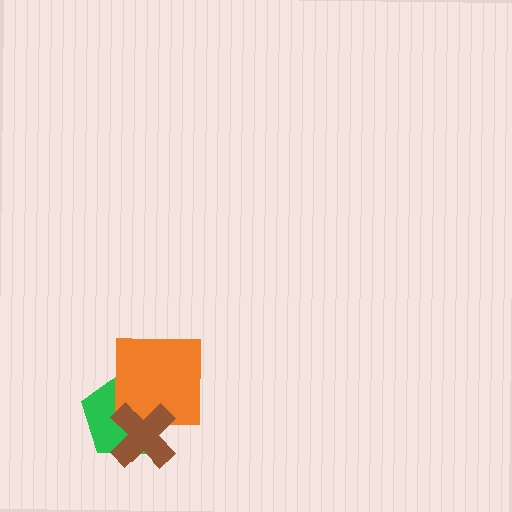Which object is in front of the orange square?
The brown cross is in front of the orange square.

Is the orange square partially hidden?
Yes, it is partially covered by another shape.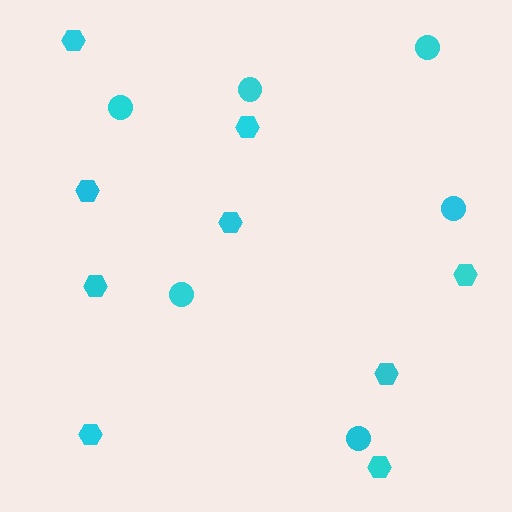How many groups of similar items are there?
There are 2 groups: one group of circles (6) and one group of hexagons (9).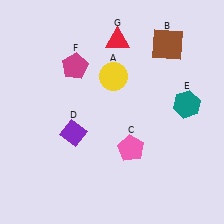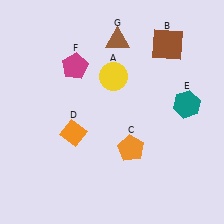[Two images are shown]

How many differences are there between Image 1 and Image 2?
There are 3 differences between the two images.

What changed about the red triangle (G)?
In Image 1, G is red. In Image 2, it changed to brown.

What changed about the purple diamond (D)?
In Image 1, D is purple. In Image 2, it changed to orange.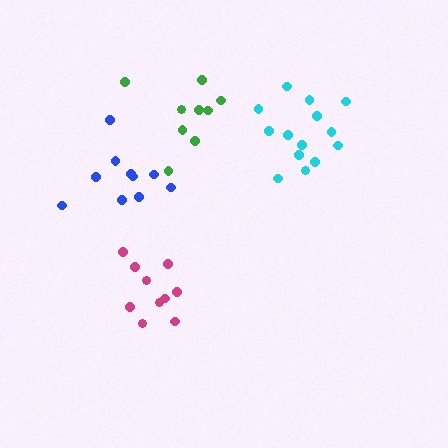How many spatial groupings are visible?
There are 4 spatial groupings.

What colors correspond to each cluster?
The clusters are colored: magenta, blue, green, cyan.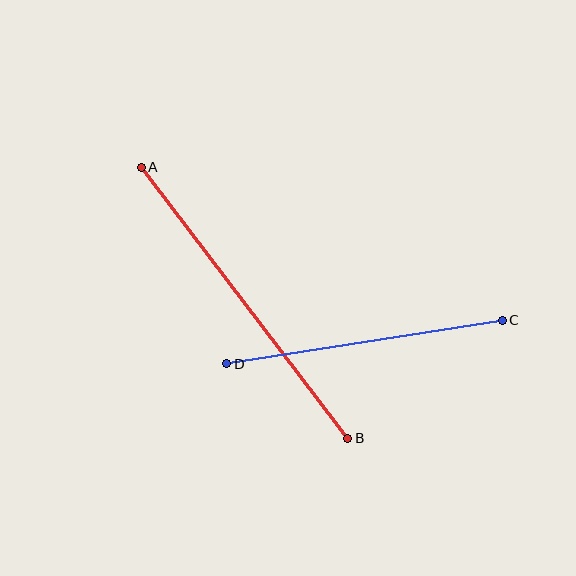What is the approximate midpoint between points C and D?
The midpoint is at approximately (364, 342) pixels.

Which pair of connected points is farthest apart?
Points A and B are farthest apart.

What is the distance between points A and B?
The distance is approximately 340 pixels.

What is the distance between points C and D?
The distance is approximately 279 pixels.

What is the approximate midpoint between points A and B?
The midpoint is at approximately (245, 303) pixels.